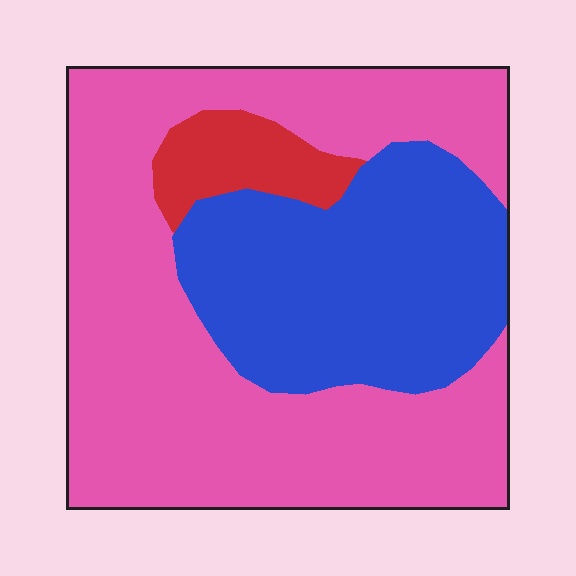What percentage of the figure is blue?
Blue takes up about one third (1/3) of the figure.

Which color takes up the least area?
Red, at roughly 5%.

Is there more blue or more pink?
Pink.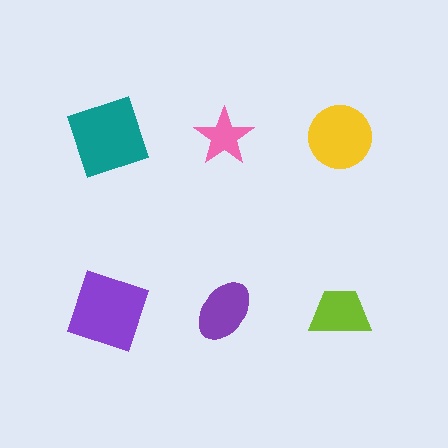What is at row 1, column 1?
A teal square.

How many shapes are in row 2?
3 shapes.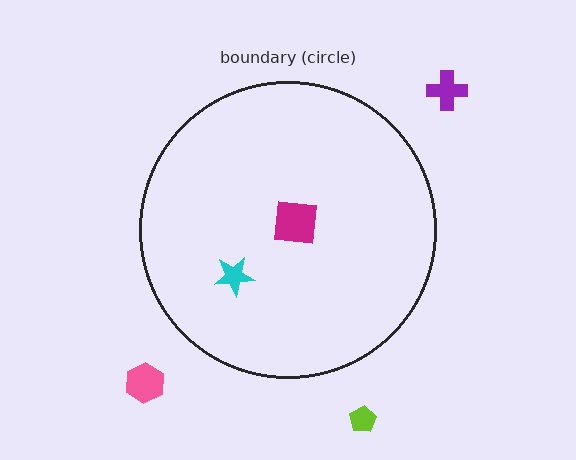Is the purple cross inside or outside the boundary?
Outside.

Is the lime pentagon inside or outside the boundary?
Outside.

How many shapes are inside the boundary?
2 inside, 3 outside.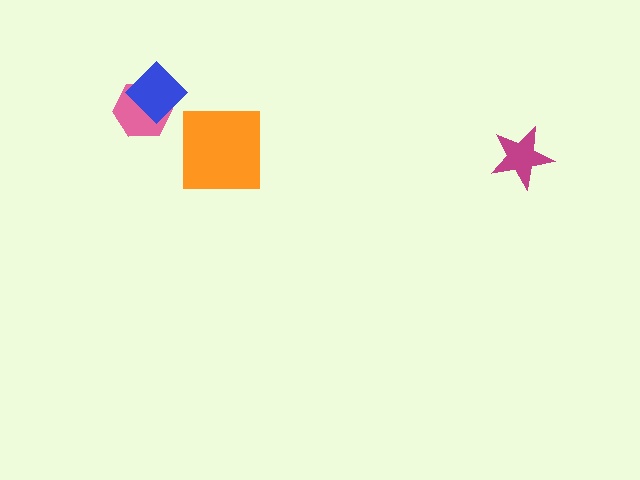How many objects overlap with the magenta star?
0 objects overlap with the magenta star.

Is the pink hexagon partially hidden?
Yes, it is partially covered by another shape.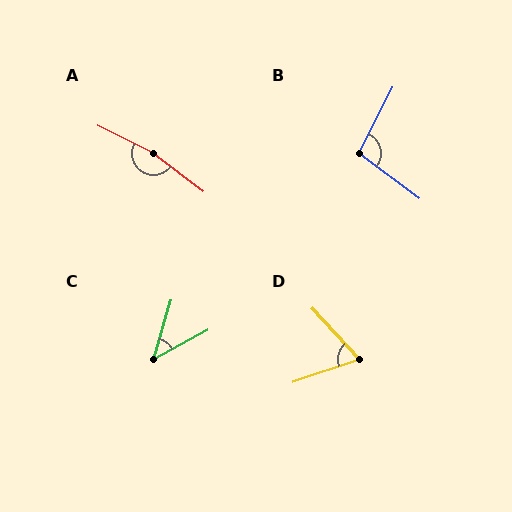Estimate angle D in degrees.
Approximately 66 degrees.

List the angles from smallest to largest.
C (45°), D (66°), B (100°), A (170°).